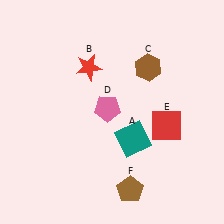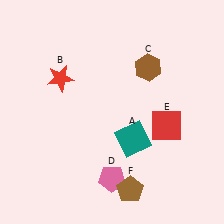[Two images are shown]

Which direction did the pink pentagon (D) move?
The pink pentagon (D) moved down.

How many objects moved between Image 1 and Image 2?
2 objects moved between the two images.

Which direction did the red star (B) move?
The red star (B) moved left.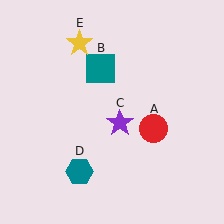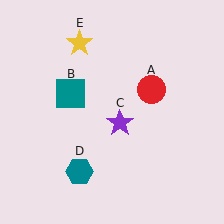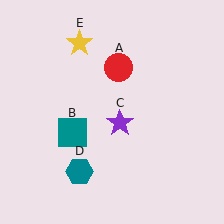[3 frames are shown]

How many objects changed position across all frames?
2 objects changed position: red circle (object A), teal square (object B).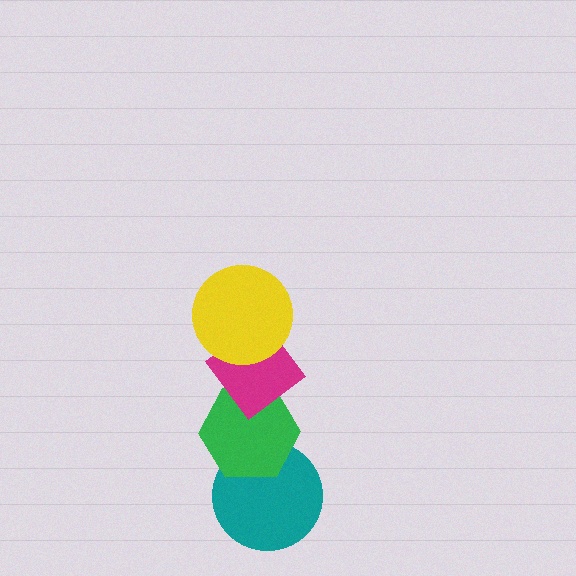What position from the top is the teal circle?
The teal circle is 4th from the top.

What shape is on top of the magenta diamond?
The yellow circle is on top of the magenta diamond.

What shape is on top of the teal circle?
The green hexagon is on top of the teal circle.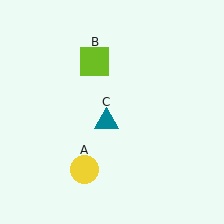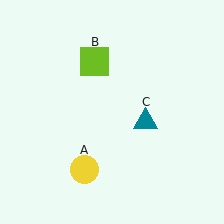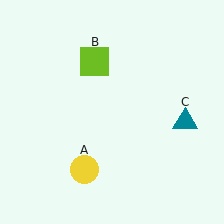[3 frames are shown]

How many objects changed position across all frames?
1 object changed position: teal triangle (object C).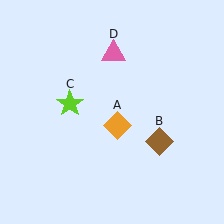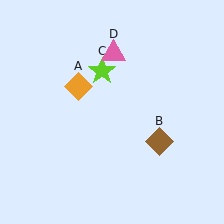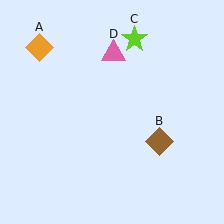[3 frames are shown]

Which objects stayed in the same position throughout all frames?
Brown diamond (object B) and pink triangle (object D) remained stationary.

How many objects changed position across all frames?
2 objects changed position: orange diamond (object A), lime star (object C).